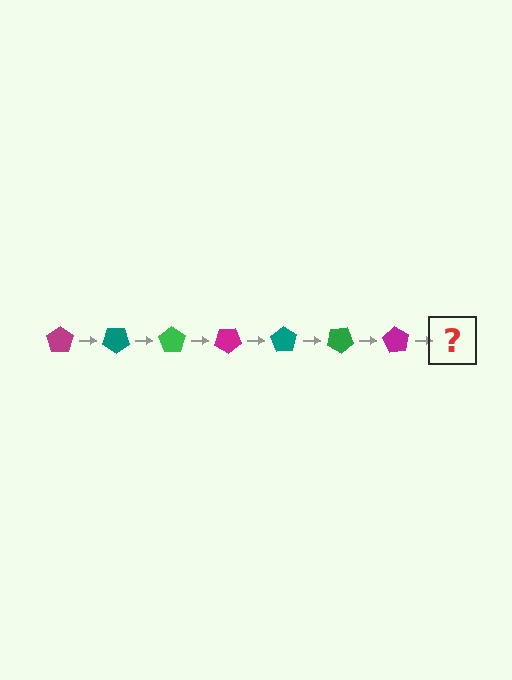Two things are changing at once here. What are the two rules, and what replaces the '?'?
The two rules are that it rotates 35 degrees each step and the color cycles through magenta, teal, and green. The '?' should be a teal pentagon, rotated 245 degrees from the start.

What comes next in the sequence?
The next element should be a teal pentagon, rotated 245 degrees from the start.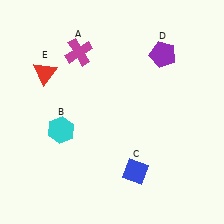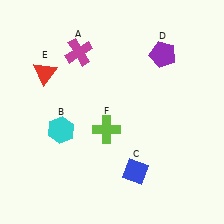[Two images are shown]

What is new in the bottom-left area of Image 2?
A lime cross (F) was added in the bottom-left area of Image 2.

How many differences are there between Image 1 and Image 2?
There is 1 difference between the two images.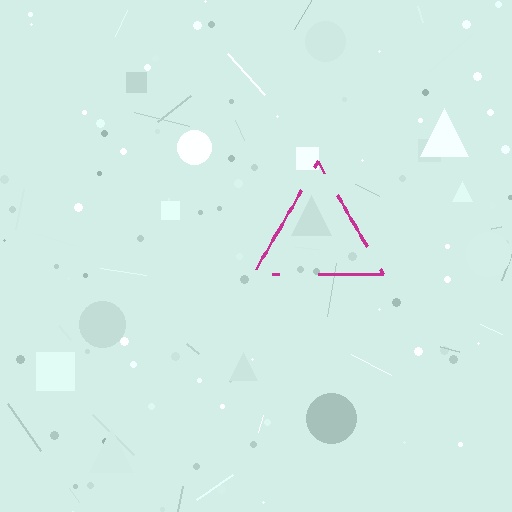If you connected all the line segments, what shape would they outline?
They would outline a triangle.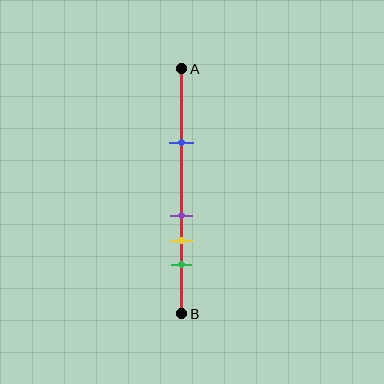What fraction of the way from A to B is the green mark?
The green mark is approximately 80% (0.8) of the way from A to B.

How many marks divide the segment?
There are 4 marks dividing the segment.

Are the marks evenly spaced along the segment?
No, the marks are not evenly spaced.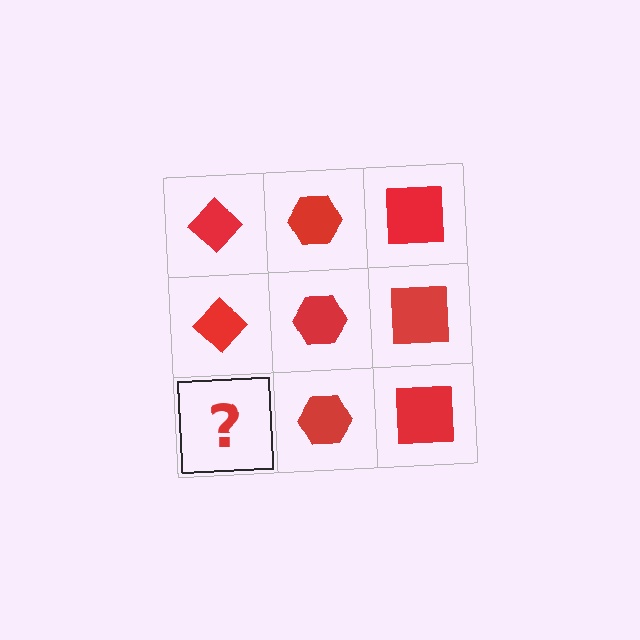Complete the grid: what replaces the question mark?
The question mark should be replaced with a red diamond.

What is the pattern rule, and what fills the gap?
The rule is that each column has a consistent shape. The gap should be filled with a red diamond.